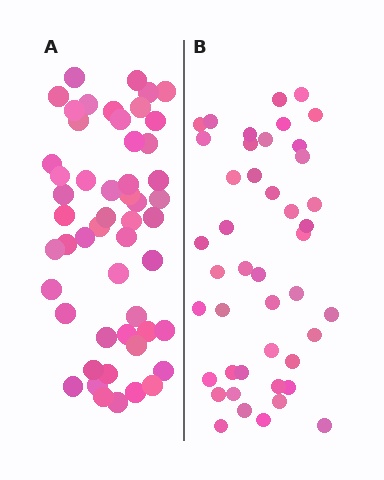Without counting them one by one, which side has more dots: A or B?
Region A (the left region) has more dots.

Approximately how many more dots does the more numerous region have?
Region A has roughly 8 or so more dots than region B.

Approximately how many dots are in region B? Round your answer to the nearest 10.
About 40 dots. (The exact count is 44, which rounds to 40.)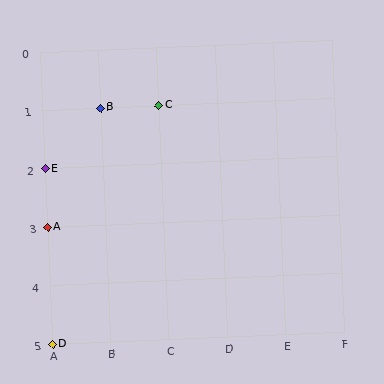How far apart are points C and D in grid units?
Points C and D are 2 columns and 4 rows apart (about 4.5 grid units diagonally).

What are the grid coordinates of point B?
Point B is at grid coordinates (B, 1).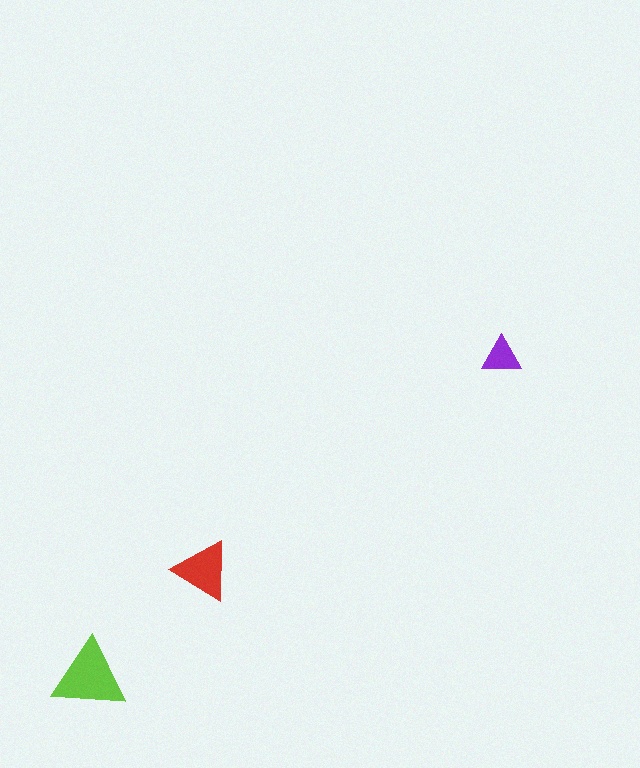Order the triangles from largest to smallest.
the lime one, the red one, the purple one.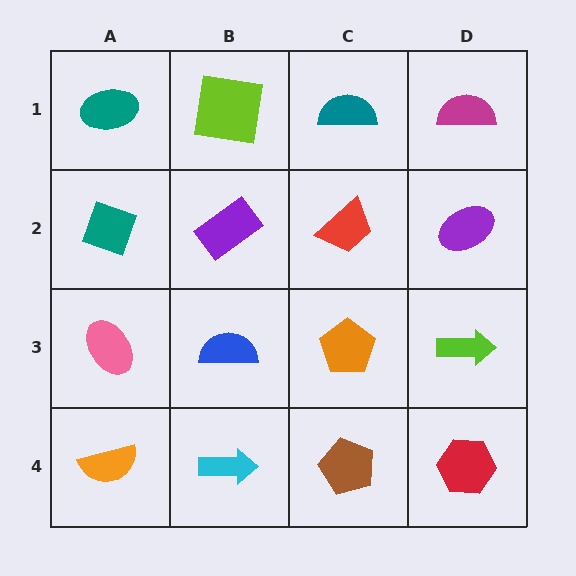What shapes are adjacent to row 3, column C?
A red trapezoid (row 2, column C), a brown pentagon (row 4, column C), a blue semicircle (row 3, column B), a lime arrow (row 3, column D).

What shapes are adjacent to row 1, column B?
A purple rectangle (row 2, column B), a teal ellipse (row 1, column A), a teal semicircle (row 1, column C).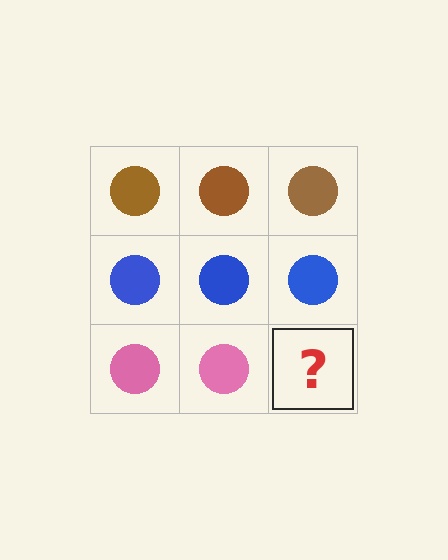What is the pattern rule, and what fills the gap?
The rule is that each row has a consistent color. The gap should be filled with a pink circle.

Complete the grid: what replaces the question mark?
The question mark should be replaced with a pink circle.